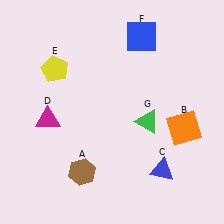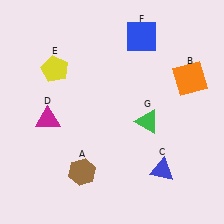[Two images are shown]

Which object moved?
The orange square (B) moved up.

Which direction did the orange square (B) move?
The orange square (B) moved up.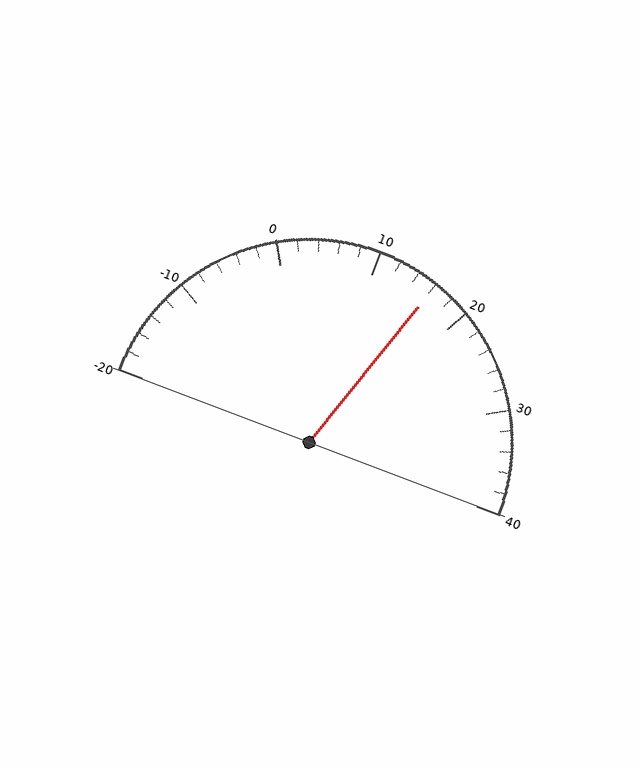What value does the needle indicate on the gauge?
The needle indicates approximately 16.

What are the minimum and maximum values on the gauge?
The gauge ranges from -20 to 40.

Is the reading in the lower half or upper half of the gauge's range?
The reading is in the upper half of the range (-20 to 40).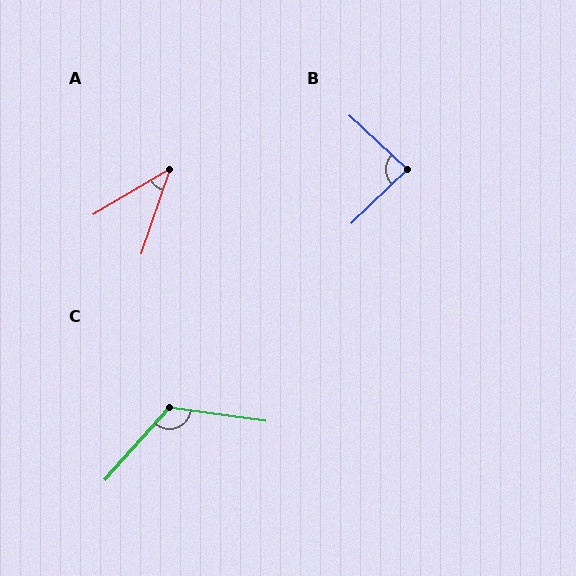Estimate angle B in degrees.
Approximately 87 degrees.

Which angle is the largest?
C, at approximately 124 degrees.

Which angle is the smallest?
A, at approximately 41 degrees.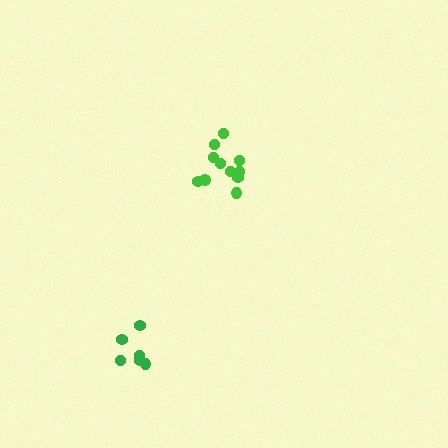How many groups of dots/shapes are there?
There are 2 groups.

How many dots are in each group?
Group 1: 11 dots, Group 2: 6 dots (17 total).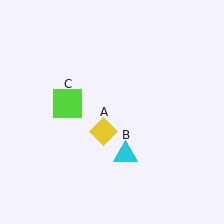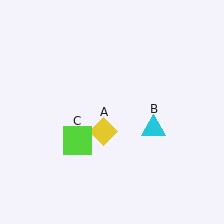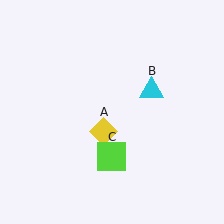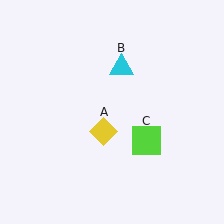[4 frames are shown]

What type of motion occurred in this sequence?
The cyan triangle (object B), lime square (object C) rotated counterclockwise around the center of the scene.